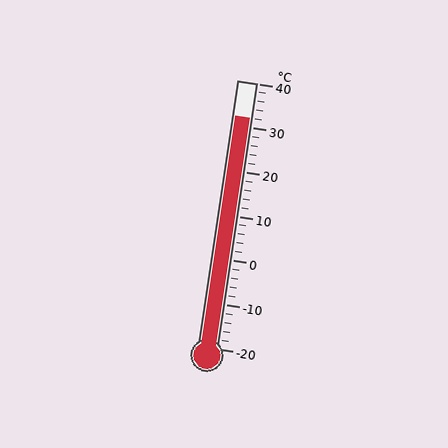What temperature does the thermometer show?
The thermometer shows approximately 32°C.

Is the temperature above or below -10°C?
The temperature is above -10°C.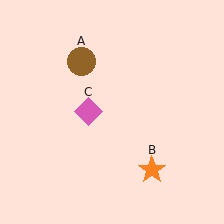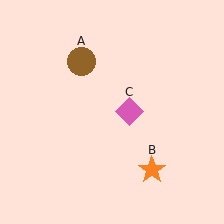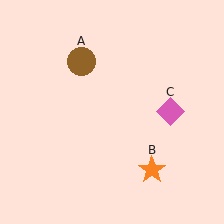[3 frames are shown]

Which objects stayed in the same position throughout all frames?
Brown circle (object A) and orange star (object B) remained stationary.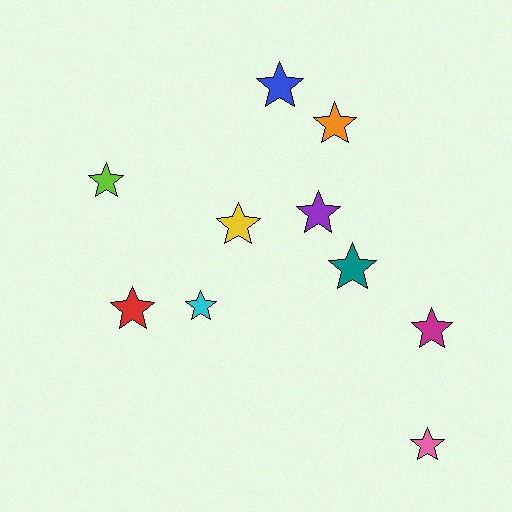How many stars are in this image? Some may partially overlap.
There are 10 stars.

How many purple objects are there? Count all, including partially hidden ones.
There is 1 purple object.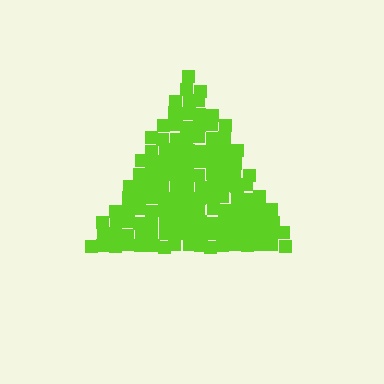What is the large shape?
The large shape is a triangle.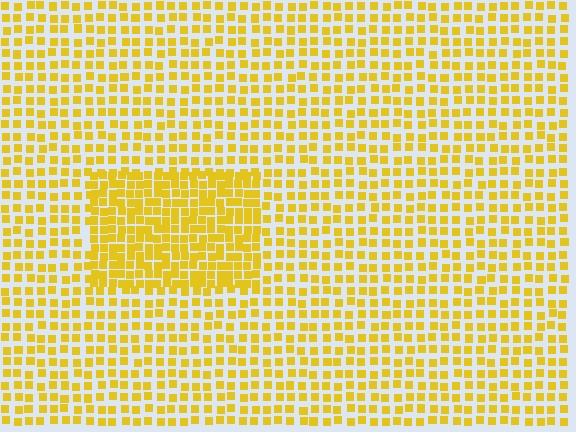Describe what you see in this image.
The image contains small yellow elements arranged at two different densities. A rectangle-shaped region is visible where the elements are more densely packed than the surrounding area.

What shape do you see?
I see a rectangle.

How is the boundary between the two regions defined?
The boundary is defined by a change in element density (approximately 1.7x ratio). All elements are the same color, size, and shape.